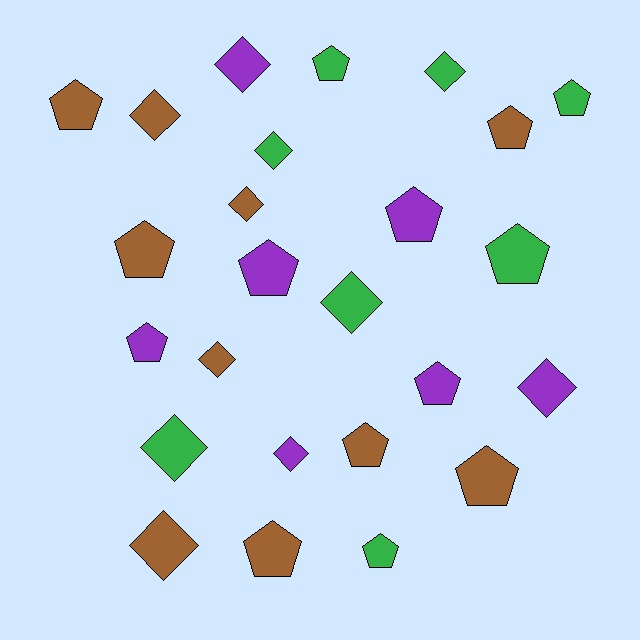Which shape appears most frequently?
Pentagon, with 14 objects.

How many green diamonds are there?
There are 4 green diamonds.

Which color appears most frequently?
Brown, with 10 objects.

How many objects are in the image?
There are 25 objects.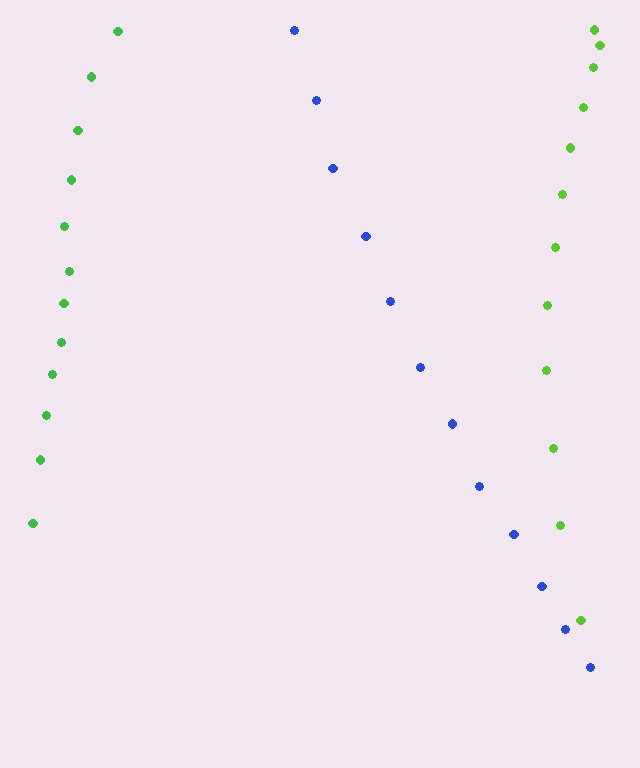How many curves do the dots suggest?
There are 3 distinct paths.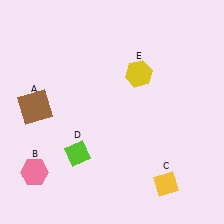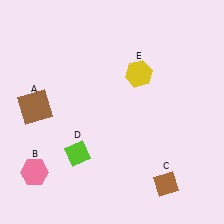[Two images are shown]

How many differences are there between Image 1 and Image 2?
There is 1 difference between the two images.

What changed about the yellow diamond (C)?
In Image 1, C is yellow. In Image 2, it changed to brown.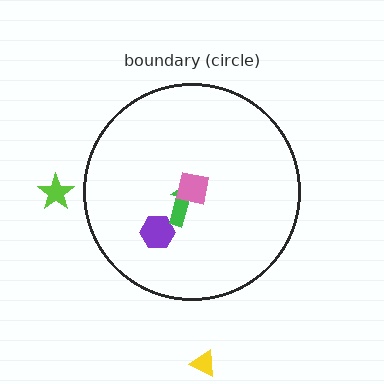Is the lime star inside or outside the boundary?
Outside.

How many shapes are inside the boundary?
3 inside, 2 outside.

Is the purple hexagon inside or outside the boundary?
Inside.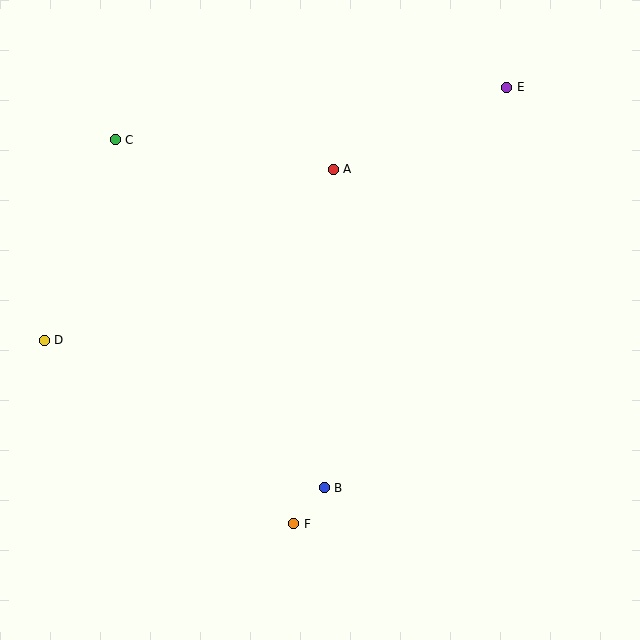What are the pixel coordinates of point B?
Point B is at (324, 488).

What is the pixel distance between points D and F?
The distance between D and F is 310 pixels.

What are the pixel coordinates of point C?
Point C is at (115, 140).